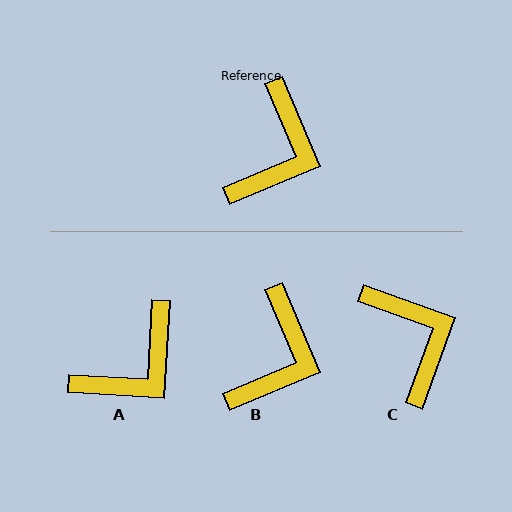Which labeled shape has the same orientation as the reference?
B.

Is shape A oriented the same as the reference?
No, it is off by about 26 degrees.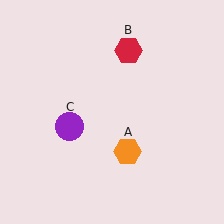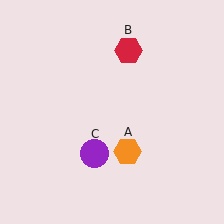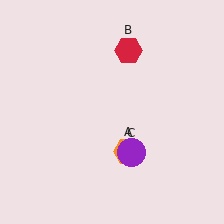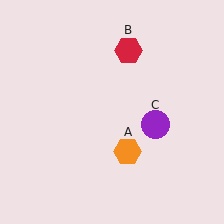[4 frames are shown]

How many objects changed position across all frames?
1 object changed position: purple circle (object C).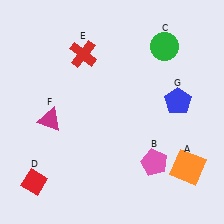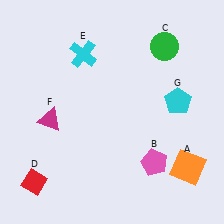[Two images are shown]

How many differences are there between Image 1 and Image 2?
There are 2 differences between the two images.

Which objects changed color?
E changed from red to cyan. G changed from blue to cyan.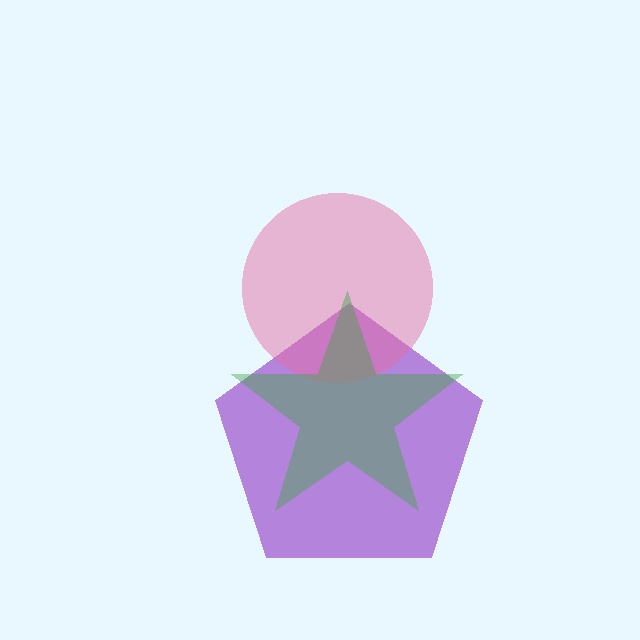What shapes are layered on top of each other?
The layered shapes are: a purple pentagon, a pink circle, a green star.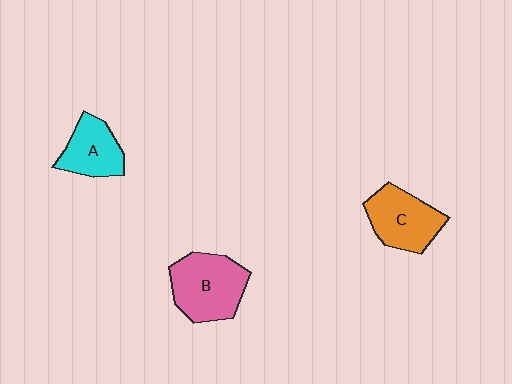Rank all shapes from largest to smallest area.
From largest to smallest: B (pink), C (orange), A (cyan).